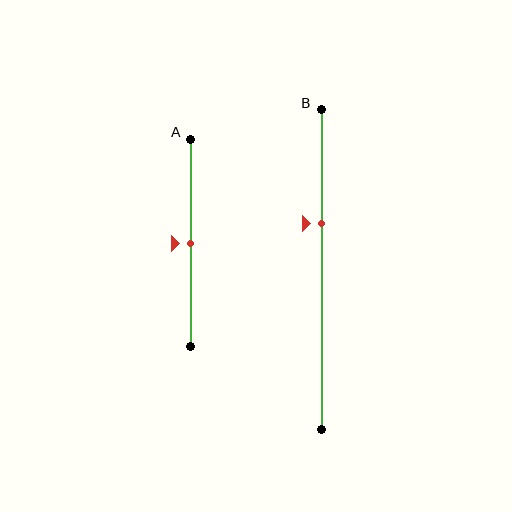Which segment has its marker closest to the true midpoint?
Segment A has its marker closest to the true midpoint.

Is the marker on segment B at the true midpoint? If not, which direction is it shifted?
No, the marker on segment B is shifted upward by about 14% of the segment length.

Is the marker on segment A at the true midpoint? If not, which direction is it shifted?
Yes, the marker on segment A is at the true midpoint.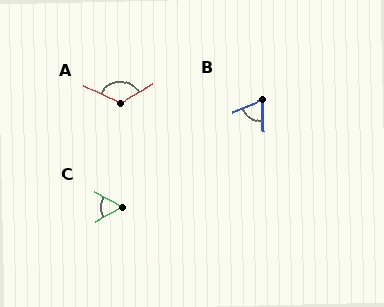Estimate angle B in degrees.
Approximately 69 degrees.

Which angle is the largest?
A, at approximately 125 degrees.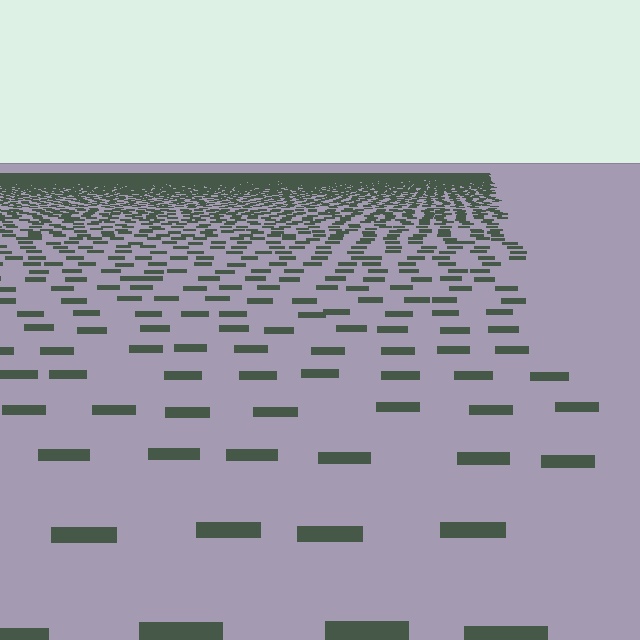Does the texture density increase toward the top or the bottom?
Density increases toward the top.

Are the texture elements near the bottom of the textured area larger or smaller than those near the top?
Larger. Near the bottom, elements are closer to the viewer and appear at a bigger on-screen size.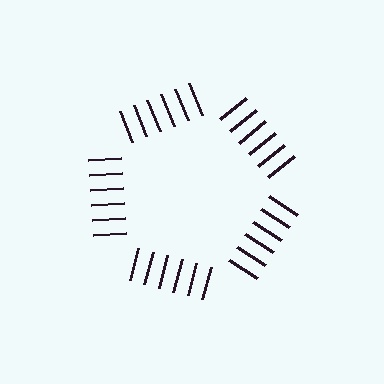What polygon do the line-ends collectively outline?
An illusory pentagon — the line segments terminate on its edges but no continuous stroke is drawn.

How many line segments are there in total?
30 — 6 along each of the 5 edges.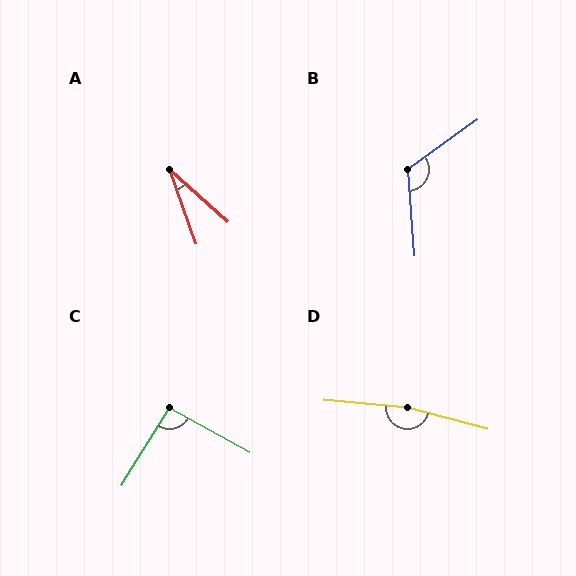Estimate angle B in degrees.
Approximately 121 degrees.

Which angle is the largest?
D, at approximately 170 degrees.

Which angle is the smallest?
A, at approximately 28 degrees.